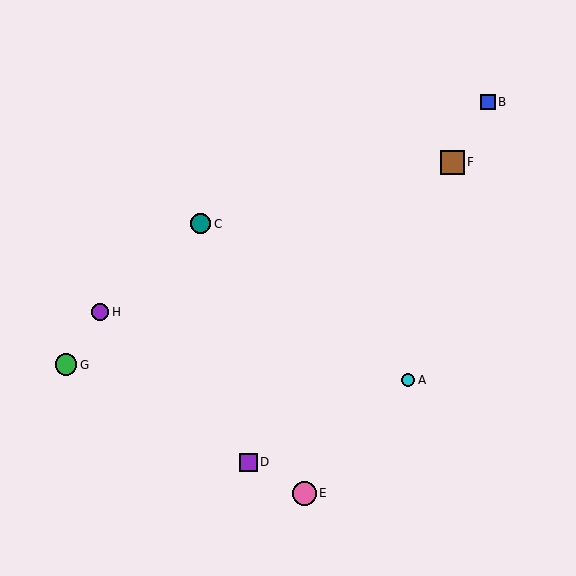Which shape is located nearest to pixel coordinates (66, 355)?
The green circle (labeled G) at (66, 365) is nearest to that location.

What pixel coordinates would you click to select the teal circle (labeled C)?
Click at (201, 224) to select the teal circle C.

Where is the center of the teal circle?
The center of the teal circle is at (201, 224).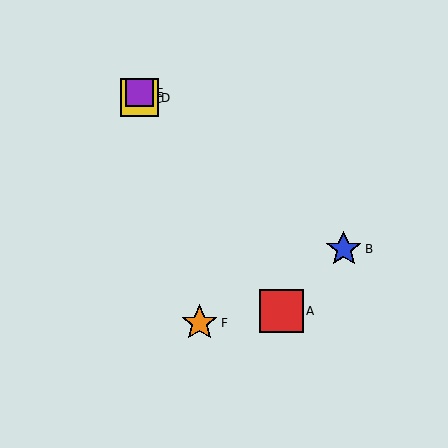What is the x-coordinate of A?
Object A is at x≈282.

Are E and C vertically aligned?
Yes, both are at x≈140.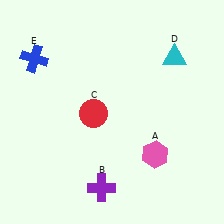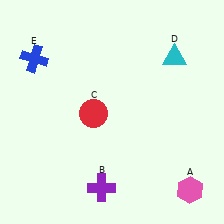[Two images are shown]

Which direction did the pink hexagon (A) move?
The pink hexagon (A) moved down.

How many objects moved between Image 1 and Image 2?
1 object moved between the two images.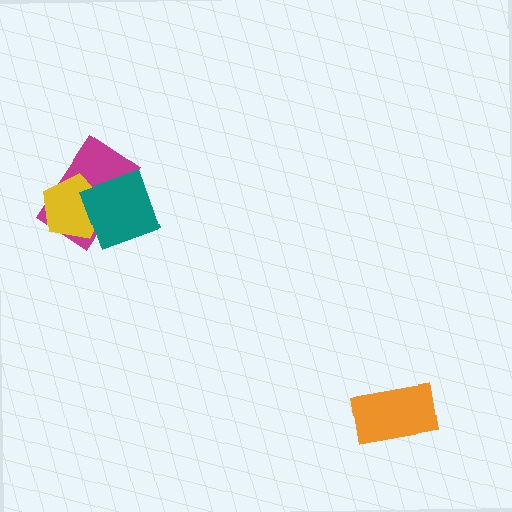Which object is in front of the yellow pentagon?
The teal diamond is in front of the yellow pentagon.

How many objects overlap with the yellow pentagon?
2 objects overlap with the yellow pentagon.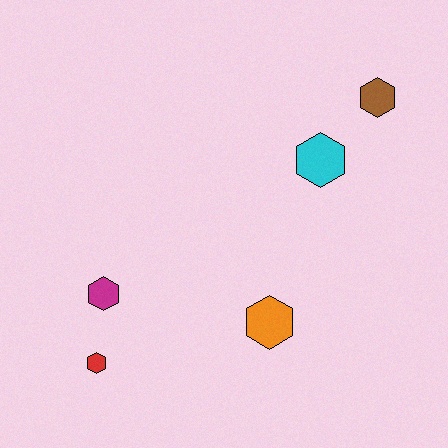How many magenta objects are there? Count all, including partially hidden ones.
There is 1 magenta object.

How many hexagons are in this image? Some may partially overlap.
There are 5 hexagons.